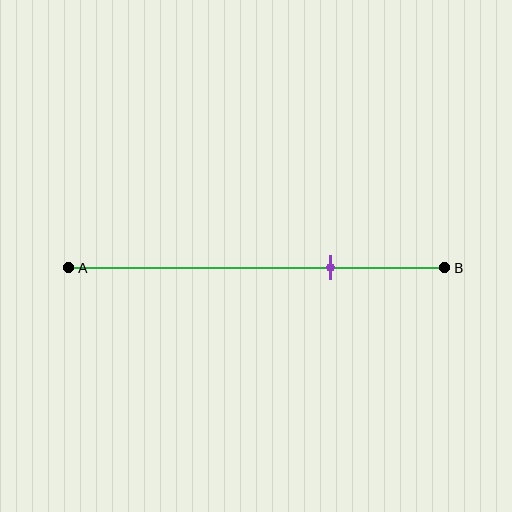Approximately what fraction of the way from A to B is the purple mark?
The purple mark is approximately 70% of the way from A to B.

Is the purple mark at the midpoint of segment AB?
No, the mark is at about 70% from A, not at the 50% midpoint.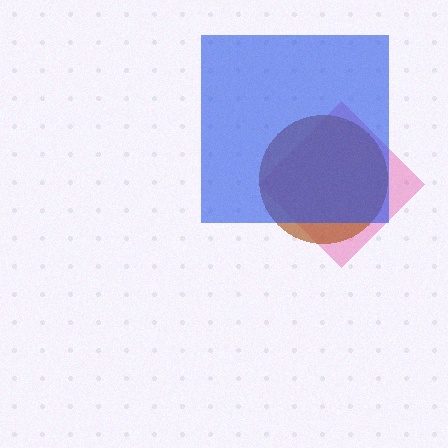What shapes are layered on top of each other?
The layered shapes are: a pink diamond, a brown circle, a blue square.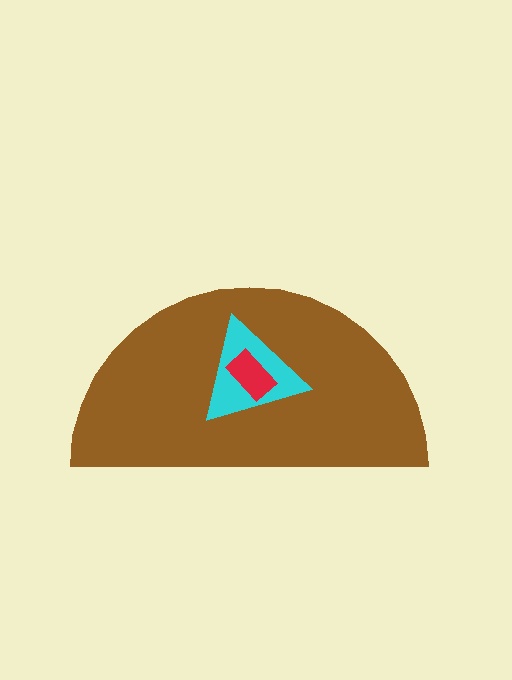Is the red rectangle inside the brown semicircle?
Yes.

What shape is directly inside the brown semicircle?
The cyan triangle.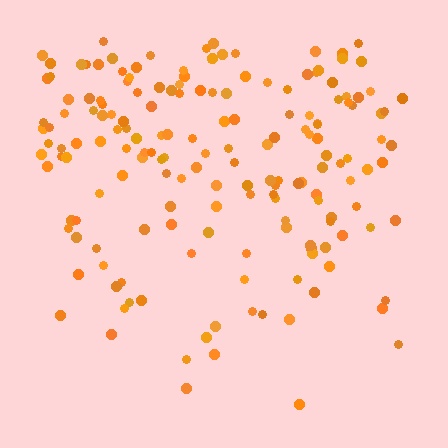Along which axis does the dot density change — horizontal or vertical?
Vertical.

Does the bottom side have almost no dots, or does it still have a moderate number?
Still a moderate number, just noticeably fewer than the top.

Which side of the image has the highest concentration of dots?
The top.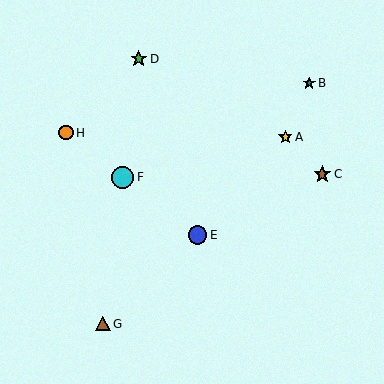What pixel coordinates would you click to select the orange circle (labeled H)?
Click at (66, 133) to select the orange circle H.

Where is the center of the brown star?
The center of the brown star is at (322, 174).